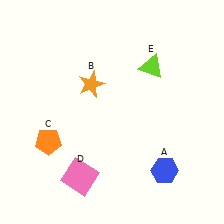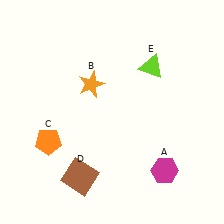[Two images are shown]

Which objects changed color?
A changed from blue to magenta. D changed from pink to brown.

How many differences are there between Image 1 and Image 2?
There are 2 differences between the two images.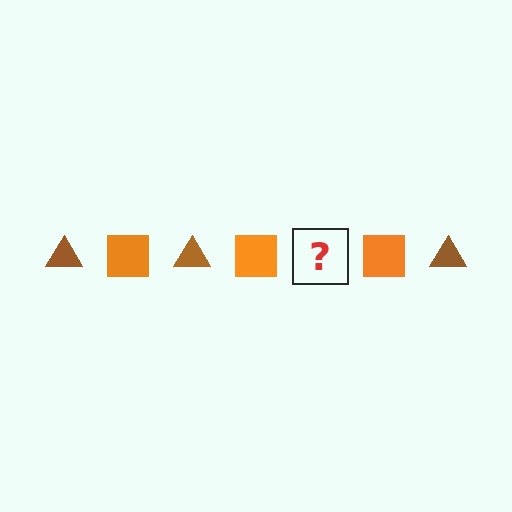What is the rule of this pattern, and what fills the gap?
The rule is that the pattern alternates between brown triangle and orange square. The gap should be filled with a brown triangle.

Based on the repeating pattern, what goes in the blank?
The blank should be a brown triangle.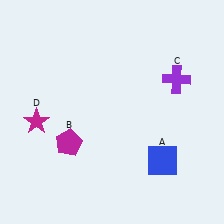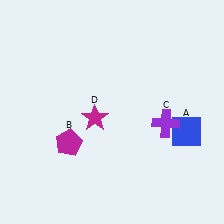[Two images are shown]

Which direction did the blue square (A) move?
The blue square (A) moved up.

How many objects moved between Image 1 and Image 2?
3 objects moved between the two images.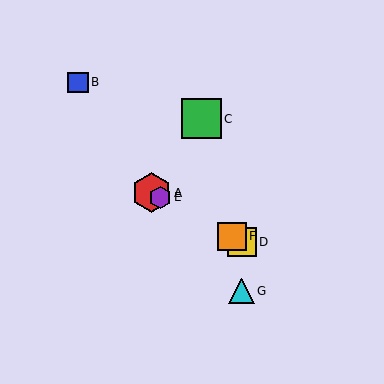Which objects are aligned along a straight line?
Objects A, D, E, F are aligned along a straight line.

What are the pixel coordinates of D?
Object D is at (242, 242).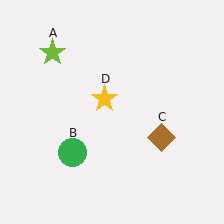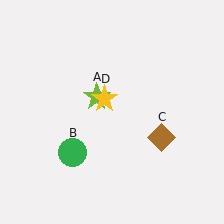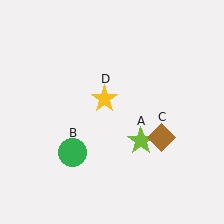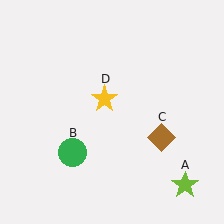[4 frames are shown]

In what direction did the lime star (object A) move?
The lime star (object A) moved down and to the right.